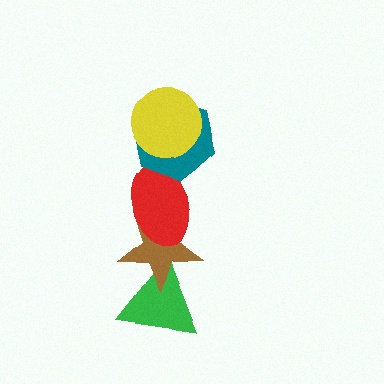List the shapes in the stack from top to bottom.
From top to bottom: the yellow circle, the teal hexagon, the red ellipse, the brown star, the green triangle.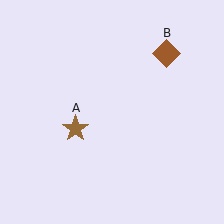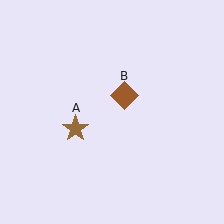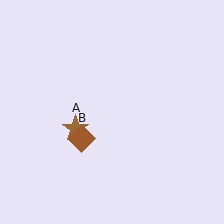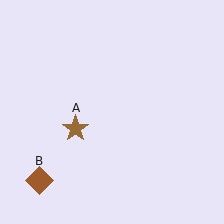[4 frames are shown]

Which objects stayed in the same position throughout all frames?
Brown star (object A) remained stationary.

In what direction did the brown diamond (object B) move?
The brown diamond (object B) moved down and to the left.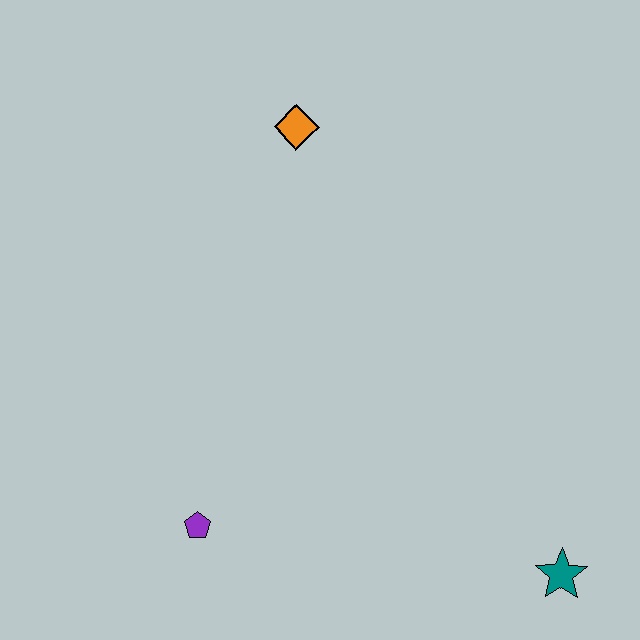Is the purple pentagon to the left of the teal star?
Yes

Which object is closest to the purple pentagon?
The teal star is closest to the purple pentagon.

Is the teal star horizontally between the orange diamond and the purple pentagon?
No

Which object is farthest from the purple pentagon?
The orange diamond is farthest from the purple pentagon.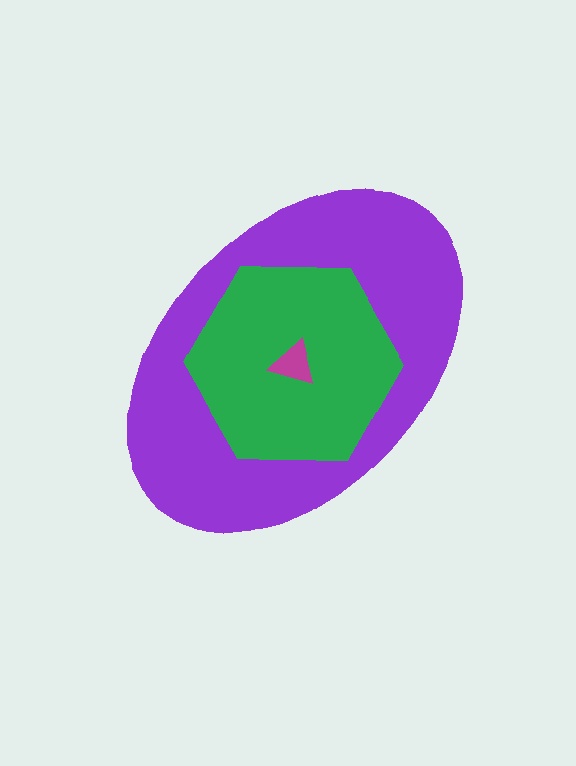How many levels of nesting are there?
3.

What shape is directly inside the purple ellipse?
The green hexagon.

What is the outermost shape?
The purple ellipse.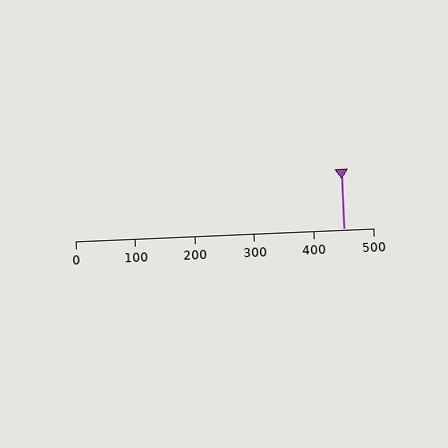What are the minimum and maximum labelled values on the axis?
The axis runs from 0 to 500.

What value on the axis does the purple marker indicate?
The marker indicates approximately 450.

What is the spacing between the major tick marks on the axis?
The major ticks are spaced 100 apart.